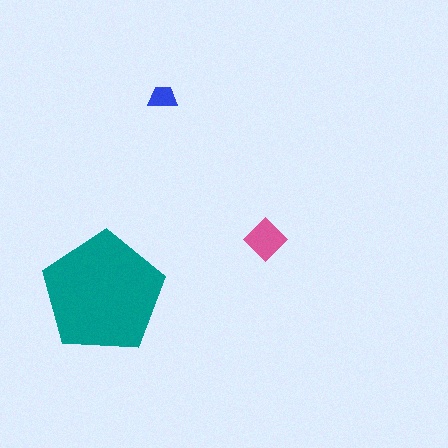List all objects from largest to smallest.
The teal pentagon, the pink diamond, the blue trapezoid.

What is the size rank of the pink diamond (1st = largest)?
2nd.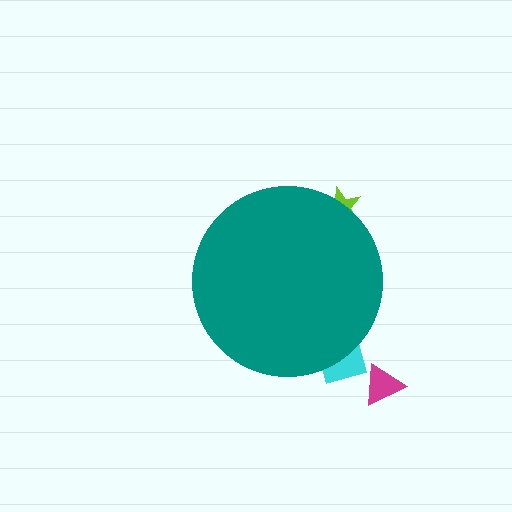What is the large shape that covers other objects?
A teal circle.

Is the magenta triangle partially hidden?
No, the magenta triangle is fully visible.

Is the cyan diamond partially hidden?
Yes, the cyan diamond is partially hidden behind the teal circle.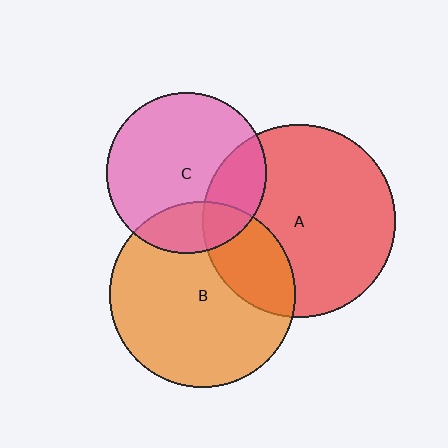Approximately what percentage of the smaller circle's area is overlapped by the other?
Approximately 25%.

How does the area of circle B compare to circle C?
Approximately 1.3 times.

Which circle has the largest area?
Circle A (red).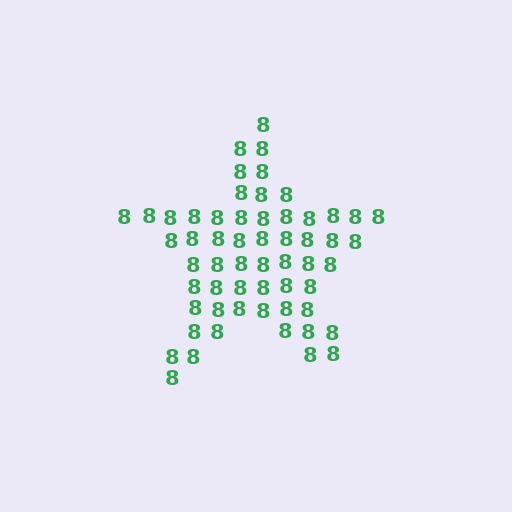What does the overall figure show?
The overall figure shows a star.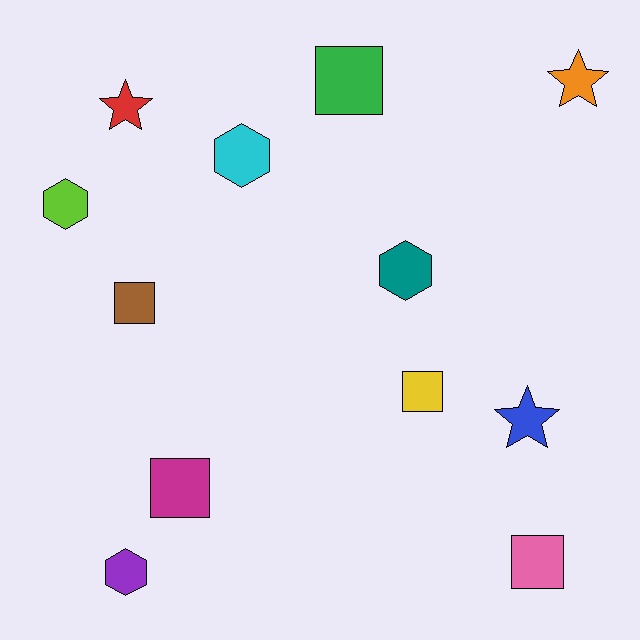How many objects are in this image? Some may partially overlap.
There are 12 objects.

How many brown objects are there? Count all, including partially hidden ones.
There is 1 brown object.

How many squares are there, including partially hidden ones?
There are 5 squares.